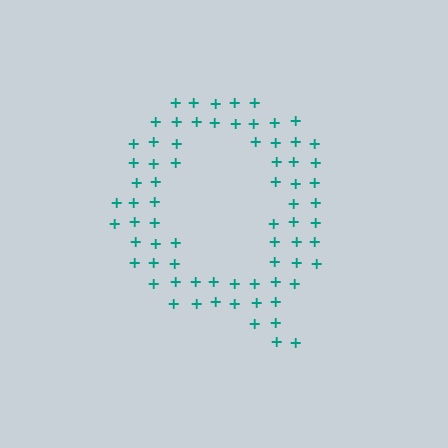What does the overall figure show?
The overall figure shows the letter Q.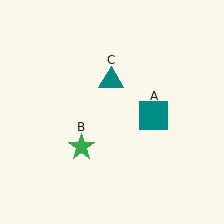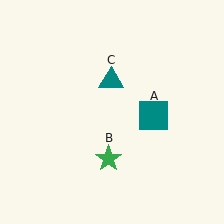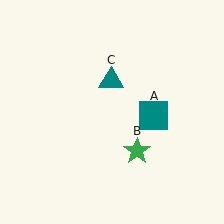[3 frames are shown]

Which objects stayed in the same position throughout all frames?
Teal square (object A) and teal triangle (object C) remained stationary.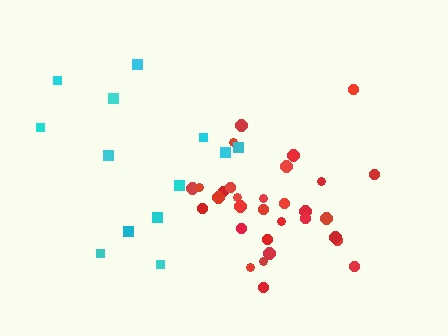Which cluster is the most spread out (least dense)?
Cyan.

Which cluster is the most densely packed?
Red.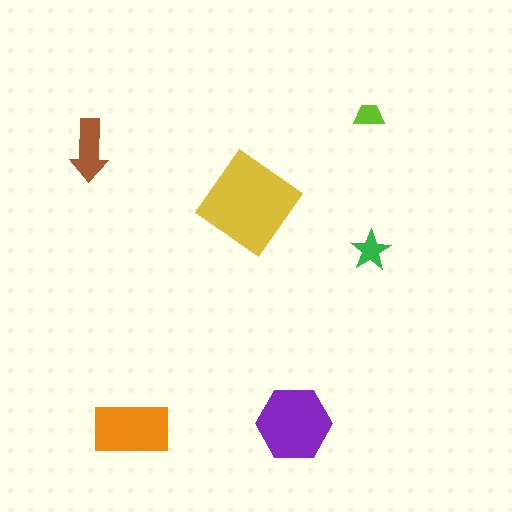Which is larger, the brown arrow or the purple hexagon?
The purple hexagon.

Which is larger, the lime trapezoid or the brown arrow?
The brown arrow.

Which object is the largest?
The yellow diamond.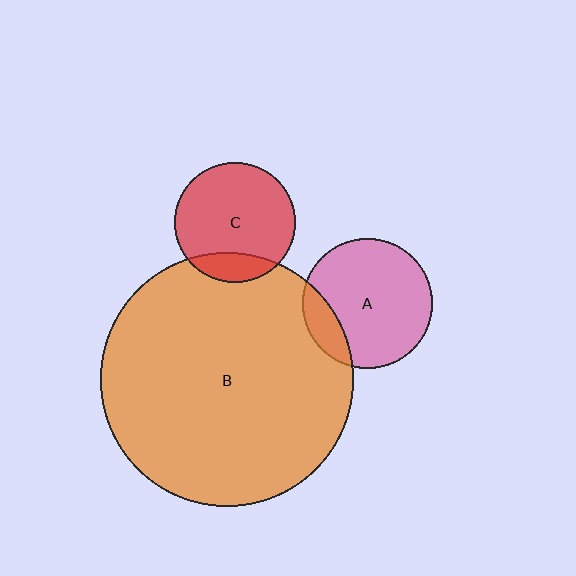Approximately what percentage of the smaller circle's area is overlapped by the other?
Approximately 15%.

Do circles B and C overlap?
Yes.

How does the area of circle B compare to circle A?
Approximately 3.8 times.